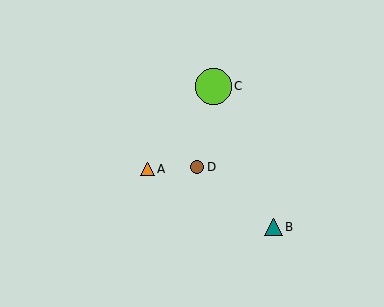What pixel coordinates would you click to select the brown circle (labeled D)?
Click at (197, 167) to select the brown circle D.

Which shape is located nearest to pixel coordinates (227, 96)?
The lime circle (labeled C) at (213, 86) is nearest to that location.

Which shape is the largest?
The lime circle (labeled C) is the largest.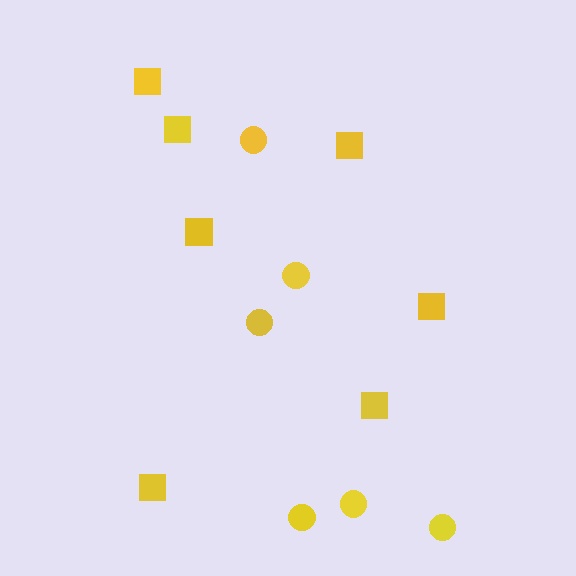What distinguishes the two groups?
There are 2 groups: one group of squares (7) and one group of circles (6).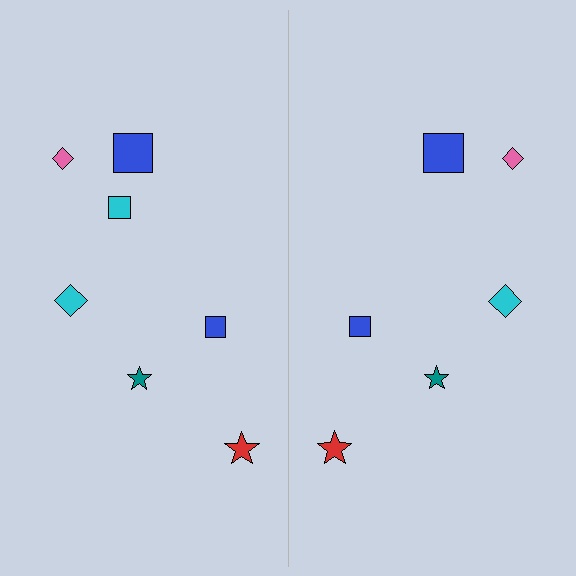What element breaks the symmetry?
A cyan square is missing from the right side.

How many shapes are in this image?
There are 13 shapes in this image.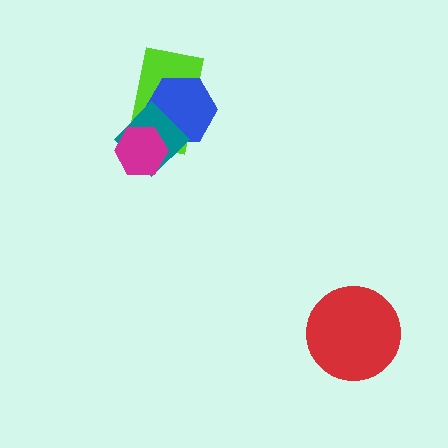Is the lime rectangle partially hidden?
Yes, it is partially covered by another shape.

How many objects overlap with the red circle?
0 objects overlap with the red circle.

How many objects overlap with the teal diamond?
3 objects overlap with the teal diamond.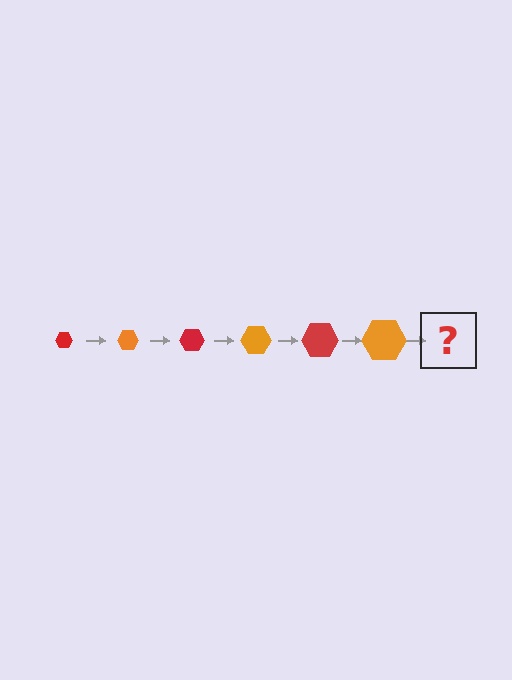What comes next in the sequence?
The next element should be a red hexagon, larger than the previous one.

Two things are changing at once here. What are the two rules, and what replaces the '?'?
The two rules are that the hexagon grows larger each step and the color cycles through red and orange. The '?' should be a red hexagon, larger than the previous one.